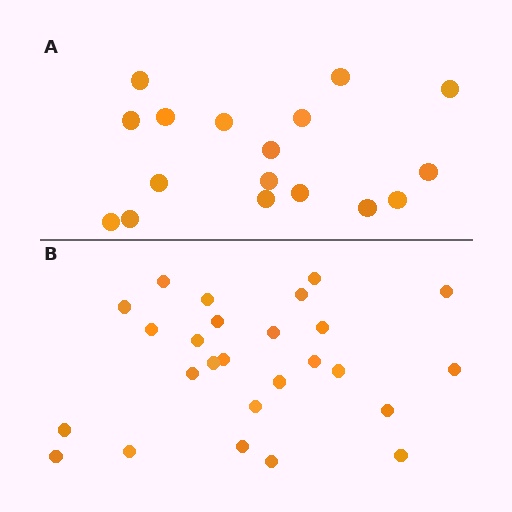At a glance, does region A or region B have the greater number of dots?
Region B (the bottom region) has more dots.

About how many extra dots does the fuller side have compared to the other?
Region B has roughly 8 or so more dots than region A.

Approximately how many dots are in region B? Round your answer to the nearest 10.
About 30 dots. (The exact count is 26, which rounds to 30.)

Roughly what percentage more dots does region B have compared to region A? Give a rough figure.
About 55% more.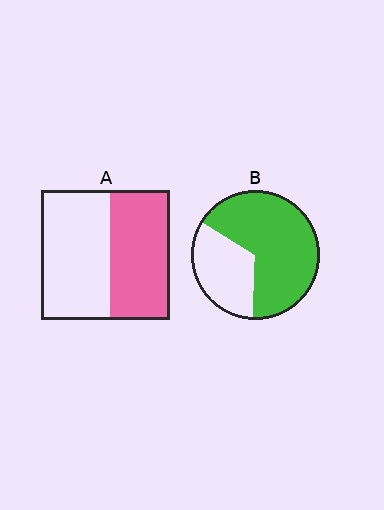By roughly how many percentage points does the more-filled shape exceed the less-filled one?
By roughly 20 percentage points (B over A).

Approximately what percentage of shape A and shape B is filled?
A is approximately 45% and B is approximately 65%.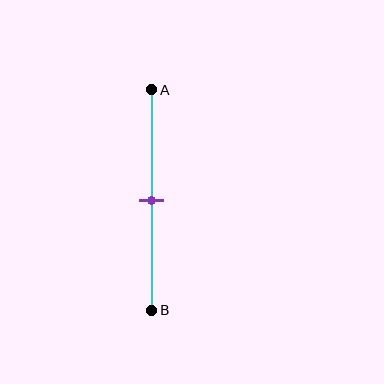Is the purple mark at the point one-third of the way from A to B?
No, the mark is at about 50% from A, not at the 33% one-third point.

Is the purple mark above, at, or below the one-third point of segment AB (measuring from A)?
The purple mark is below the one-third point of segment AB.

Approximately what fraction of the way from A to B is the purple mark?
The purple mark is approximately 50% of the way from A to B.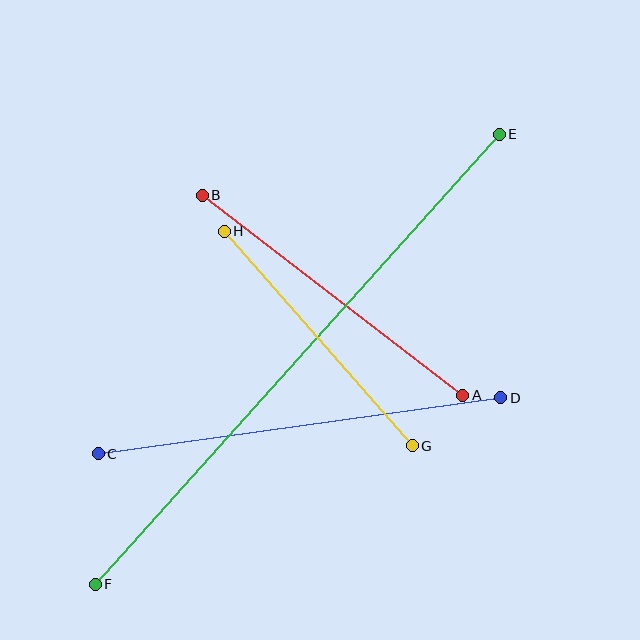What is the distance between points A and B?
The distance is approximately 328 pixels.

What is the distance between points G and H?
The distance is approximately 285 pixels.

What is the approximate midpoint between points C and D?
The midpoint is at approximately (299, 426) pixels.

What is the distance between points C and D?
The distance is approximately 407 pixels.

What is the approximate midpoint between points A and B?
The midpoint is at approximately (332, 295) pixels.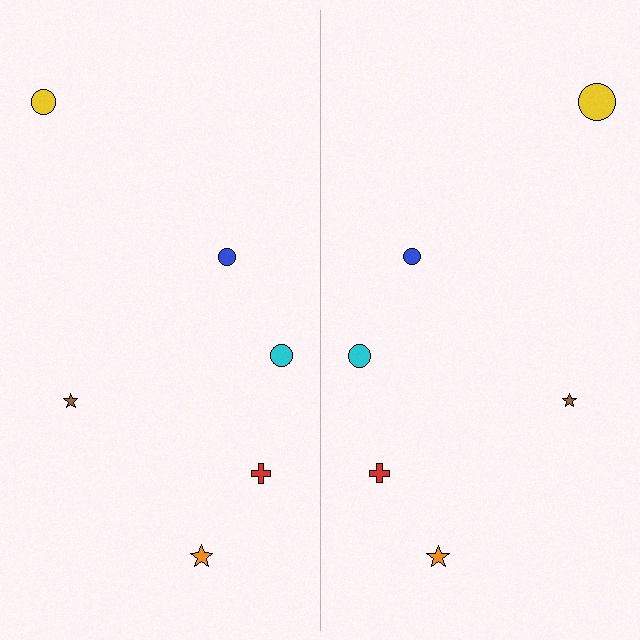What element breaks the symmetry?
The yellow circle on the right side has a different size than its mirror counterpart.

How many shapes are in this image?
There are 12 shapes in this image.